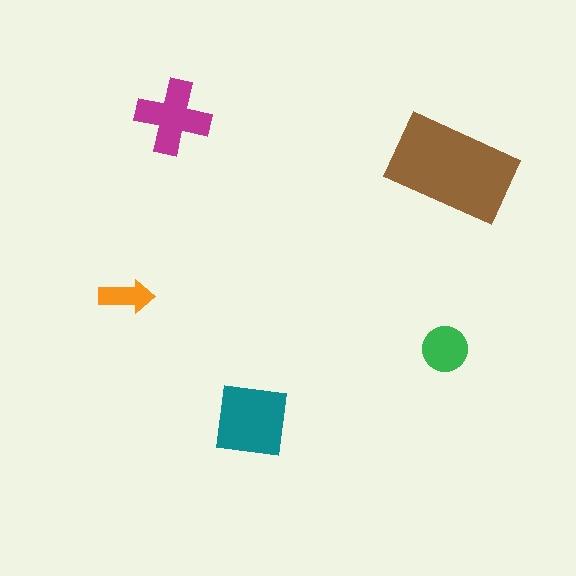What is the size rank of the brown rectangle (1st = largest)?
1st.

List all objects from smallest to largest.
The orange arrow, the green circle, the magenta cross, the teal square, the brown rectangle.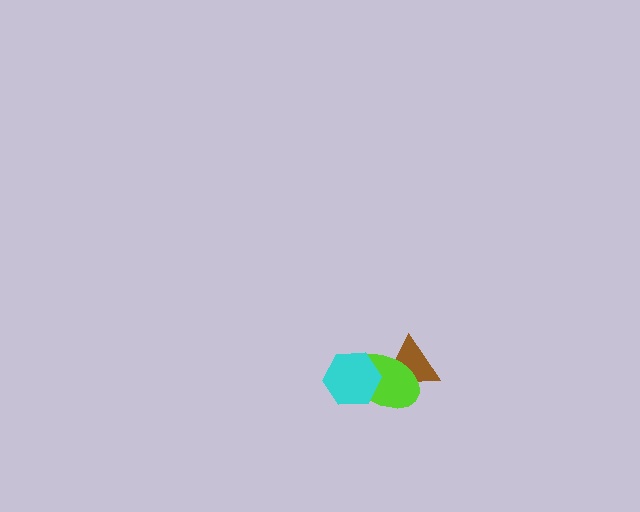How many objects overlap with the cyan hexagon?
1 object overlaps with the cyan hexagon.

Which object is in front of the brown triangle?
The lime ellipse is in front of the brown triangle.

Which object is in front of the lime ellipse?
The cyan hexagon is in front of the lime ellipse.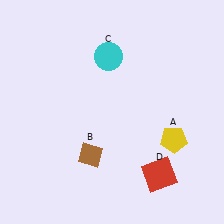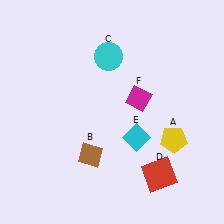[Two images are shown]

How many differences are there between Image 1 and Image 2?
There are 2 differences between the two images.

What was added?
A cyan diamond (E), a magenta diamond (F) were added in Image 2.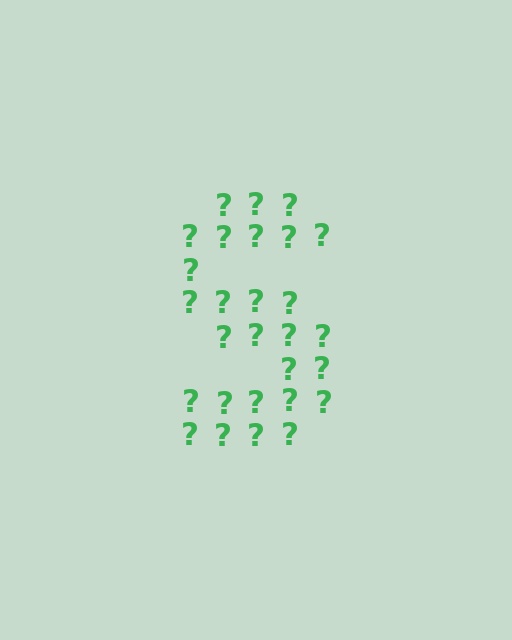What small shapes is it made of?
It is made of small question marks.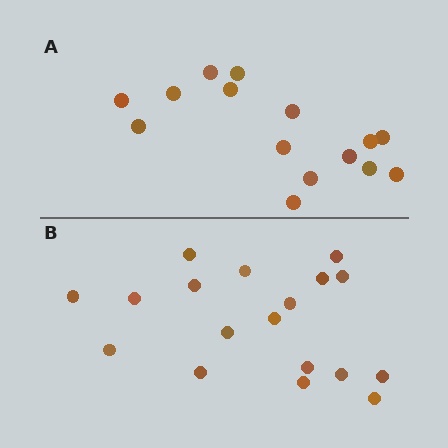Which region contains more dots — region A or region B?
Region B (the bottom region) has more dots.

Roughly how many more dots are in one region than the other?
Region B has just a few more — roughly 2 or 3 more dots than region A.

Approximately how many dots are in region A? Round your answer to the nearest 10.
About 20 dots. (The exact count is 15, which rounds to 20.)